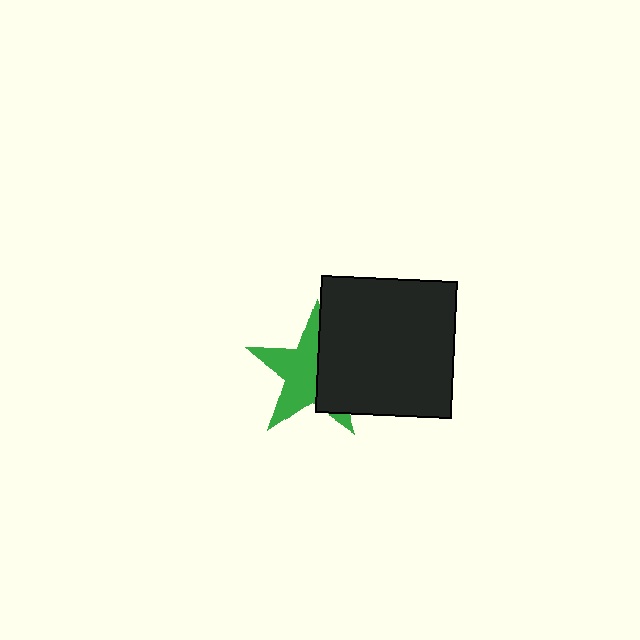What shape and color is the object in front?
The object in front is a black square.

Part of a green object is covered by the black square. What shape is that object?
It is a star.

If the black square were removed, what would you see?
You would see the complete green star.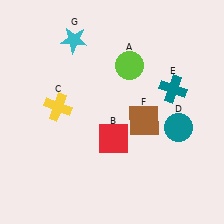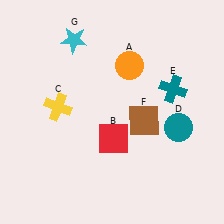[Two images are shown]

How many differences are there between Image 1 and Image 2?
There is 1 difference between the two images.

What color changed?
The circle (A) changed from lime in Image 1 to orange in Image 2.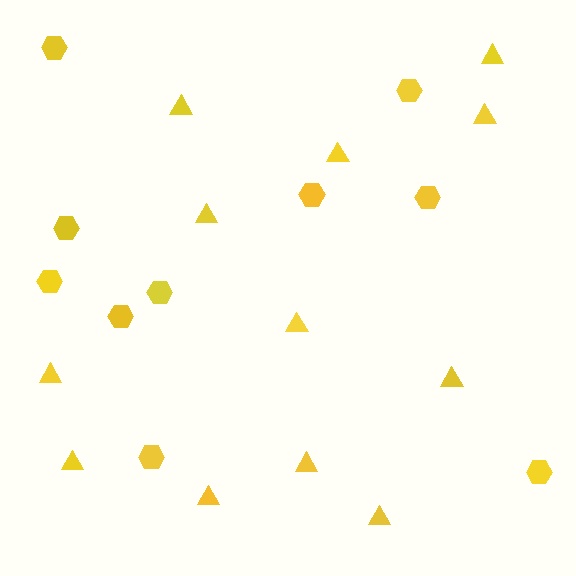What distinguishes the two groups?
There are 2 groups: one group of triangles (12) and one group of hexagons (10).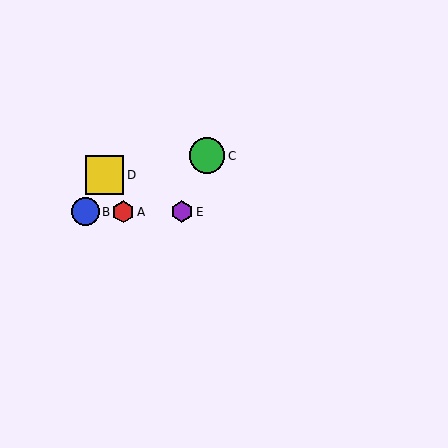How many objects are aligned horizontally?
3 objects (A, B, E) are aligned horizontally.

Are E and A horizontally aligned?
Yes, both are at y≈212.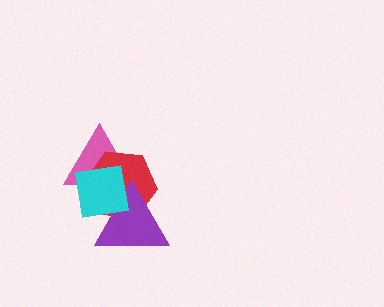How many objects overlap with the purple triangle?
3 objects overlap with the purple triangle.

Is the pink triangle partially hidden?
Yes, it is partially covered by another shape.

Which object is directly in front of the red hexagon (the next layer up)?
The purple triangle is directly in front of the red hexagon.